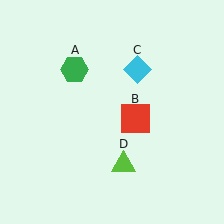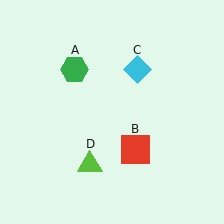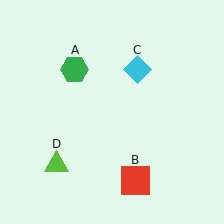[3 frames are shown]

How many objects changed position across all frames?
2 objects changed position: red square (object B), lime triangle (object D).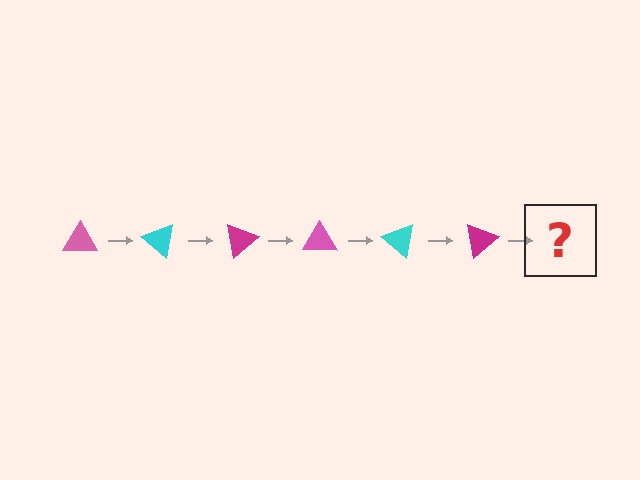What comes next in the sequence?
The next element should be a pink triangle, rotated 240 degrees from the start.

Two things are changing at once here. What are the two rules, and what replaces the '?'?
The two rules are that it rotates 40 degrees each step and the color cycles through pink, cyan, and magenta. The '?' should be a pink triangle, rotated 240 degrees from the start.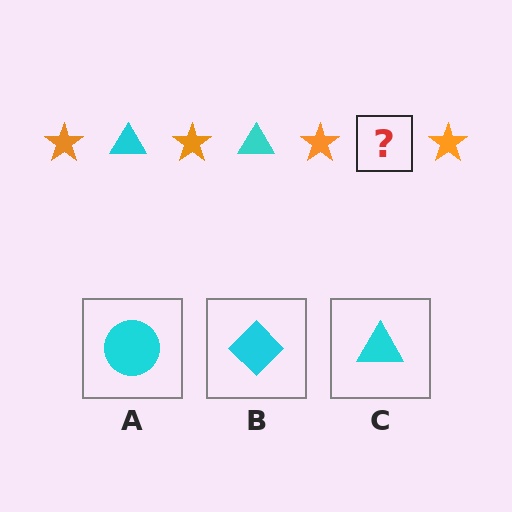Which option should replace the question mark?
Option C.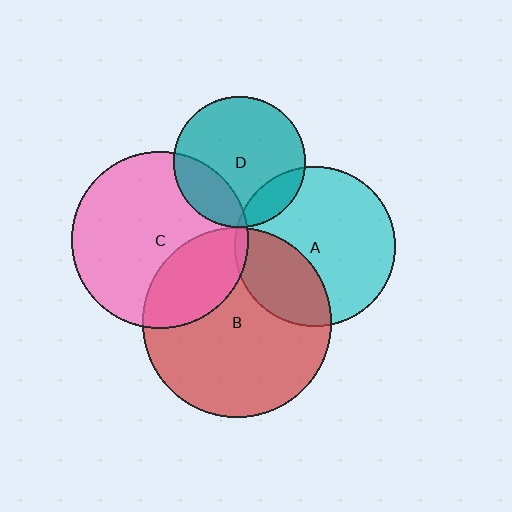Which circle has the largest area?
Circle B (red).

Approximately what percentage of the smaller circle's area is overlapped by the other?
Approximately 5%.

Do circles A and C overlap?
Yes.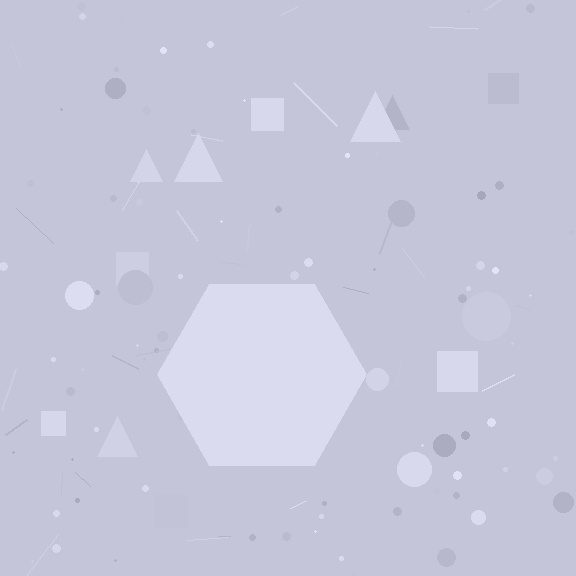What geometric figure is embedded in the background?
A hexagon is embedded in the background.